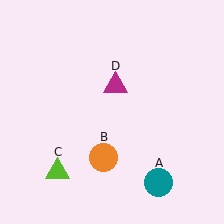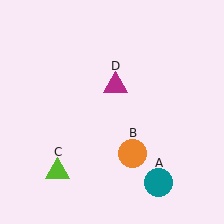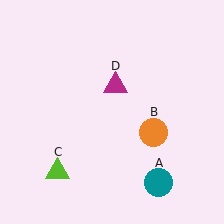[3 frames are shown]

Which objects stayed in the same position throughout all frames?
Teal circle (object A) and lime triangle (object C) and magenta triangle (object D) remained stationary.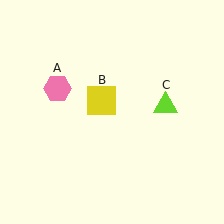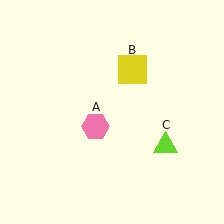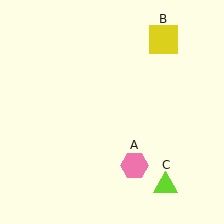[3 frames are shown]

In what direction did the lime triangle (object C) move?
The lime triangle (object C) moved down.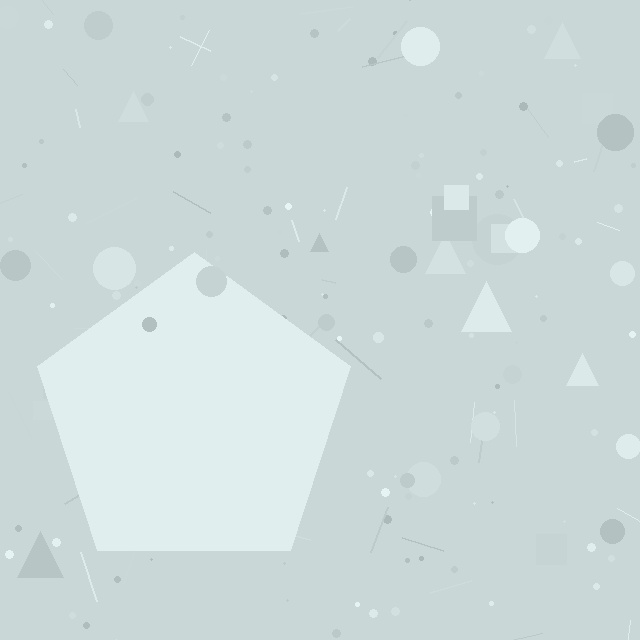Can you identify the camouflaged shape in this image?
The camouflaged shape is a pentagon.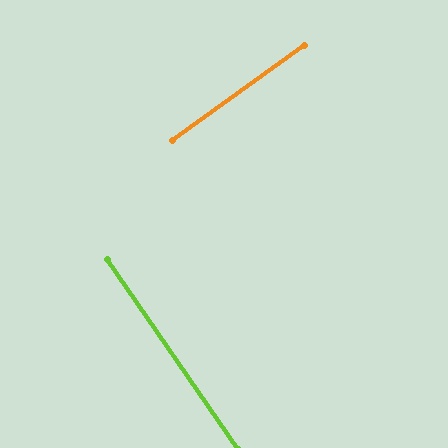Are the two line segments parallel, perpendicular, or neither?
Perpendicular — they meet at approximately 89°.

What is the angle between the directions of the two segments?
Approximately 89 degrees.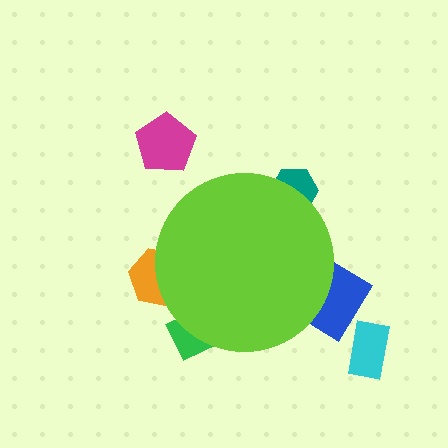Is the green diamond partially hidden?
Yes, the green diamond is partially hidden behind the lime circle.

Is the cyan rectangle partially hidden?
No, the cyan rectangle is fully visible.